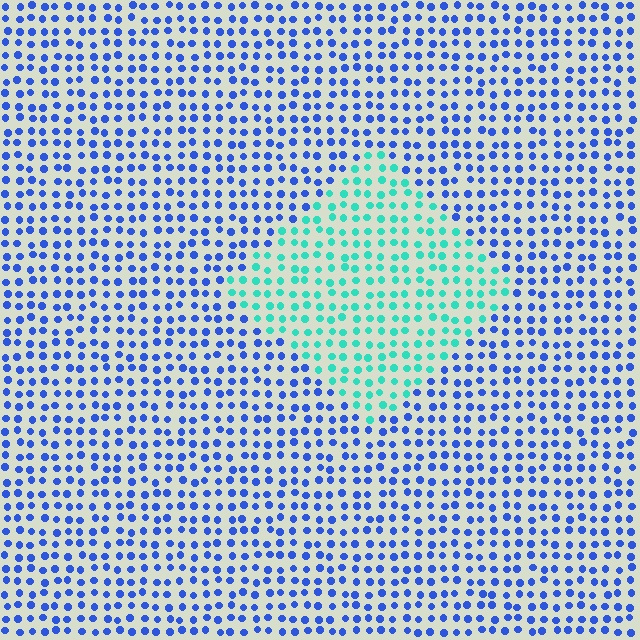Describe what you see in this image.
The image is filled with small blue elements in a uniform arrangement. A diamond-shaped region is visible where the elements are tinted to a slightly different hue, forming a subtle color boundary.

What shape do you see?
I see a diamond.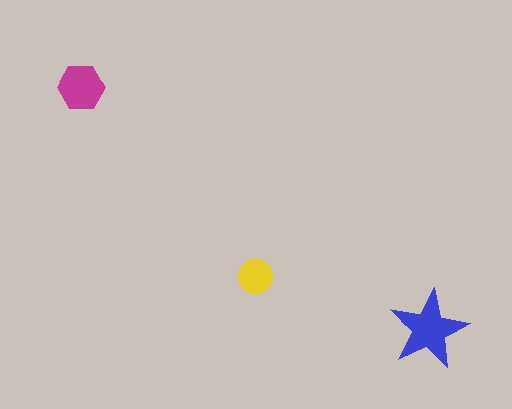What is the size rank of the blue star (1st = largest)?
1st.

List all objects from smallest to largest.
The yellow circle, the magenta hexagon, the blue star.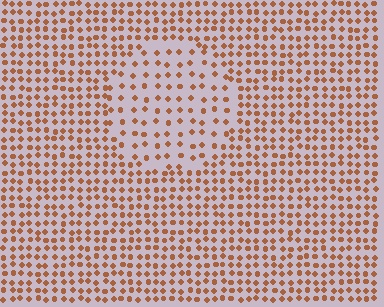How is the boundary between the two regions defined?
The boundary is defined by a change in element density (approximately 1.9x ratio). All elements are the same color, size, and shape.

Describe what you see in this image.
The image contains small brown elements arranged at two different densities. A circle-shaped region is visible where the elements are less densely packed than the surrounding area.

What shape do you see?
I see a circle.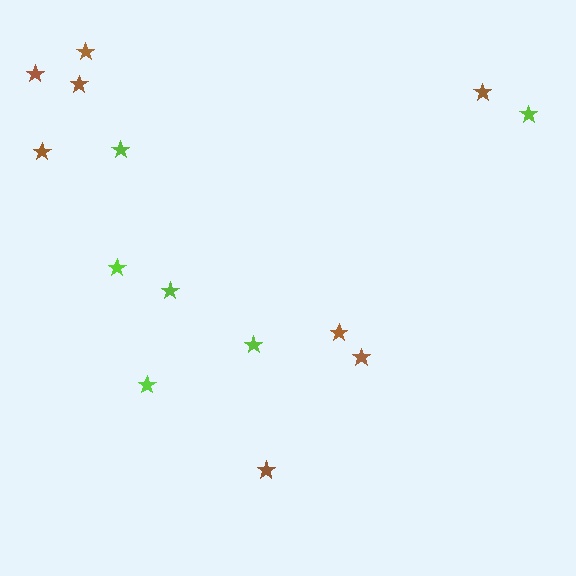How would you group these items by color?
There are 2 groups: one group of brown stars (8) and one group of lime stars (6).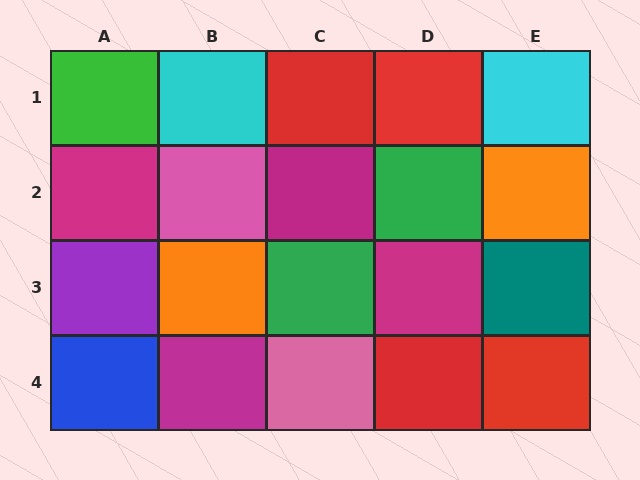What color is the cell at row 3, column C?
Green.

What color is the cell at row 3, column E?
Teal.